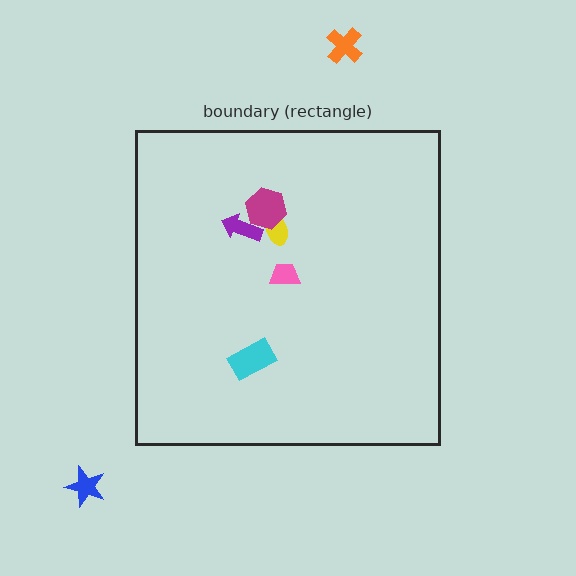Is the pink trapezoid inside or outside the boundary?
Inside.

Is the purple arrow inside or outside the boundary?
Inside.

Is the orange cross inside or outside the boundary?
Outside.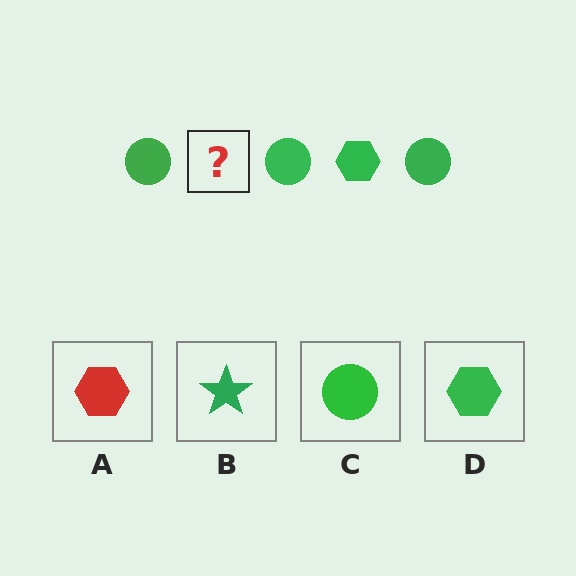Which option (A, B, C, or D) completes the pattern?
D.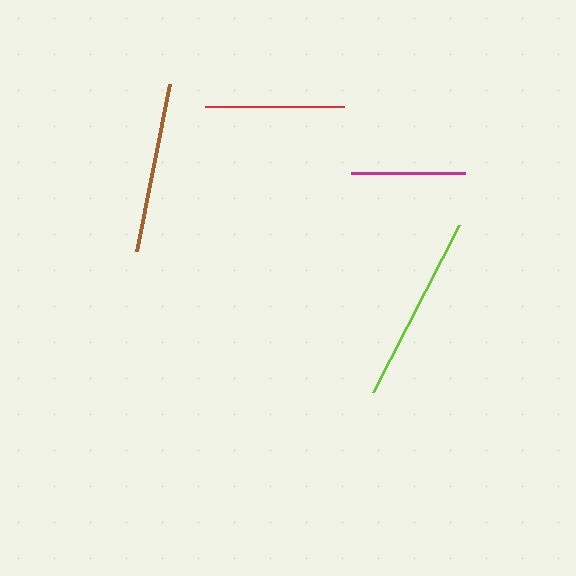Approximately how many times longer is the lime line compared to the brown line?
The lime line is approximately 1.1 times the length of the brown line.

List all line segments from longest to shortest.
From longest to shortest: lime, brown, red, magenta.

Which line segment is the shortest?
The magenta line is the shortest at approximately 114 pixels.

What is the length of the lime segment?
The lime segment is approximately 187 pixels long.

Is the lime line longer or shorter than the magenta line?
The lime line is longer than the magenta line.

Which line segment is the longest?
The lime line is the longest at approximately 187 pixels.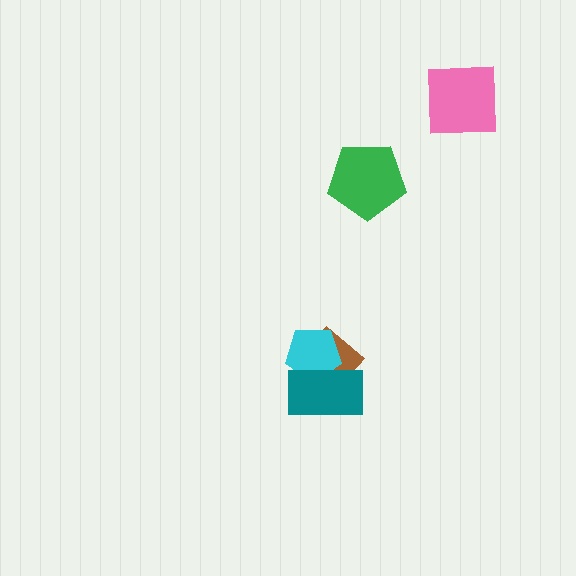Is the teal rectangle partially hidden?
No, no other shape covers it.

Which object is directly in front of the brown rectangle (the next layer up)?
The cyan pentagon is directly in front of the brown rectangle.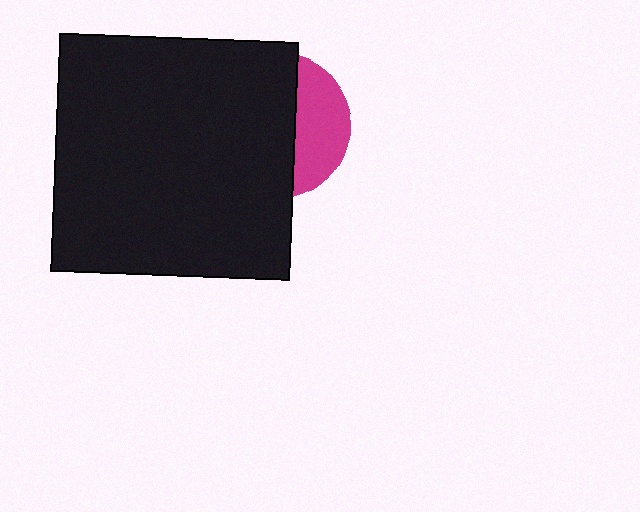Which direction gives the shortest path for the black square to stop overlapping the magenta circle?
Moving left gives the shortest separation.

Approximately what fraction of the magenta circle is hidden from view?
Roughly 66% of the magenta circle is hidden behind the black square.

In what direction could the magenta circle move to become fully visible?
The magenta circle could move right. That would shift it out from behind the black square entirely.